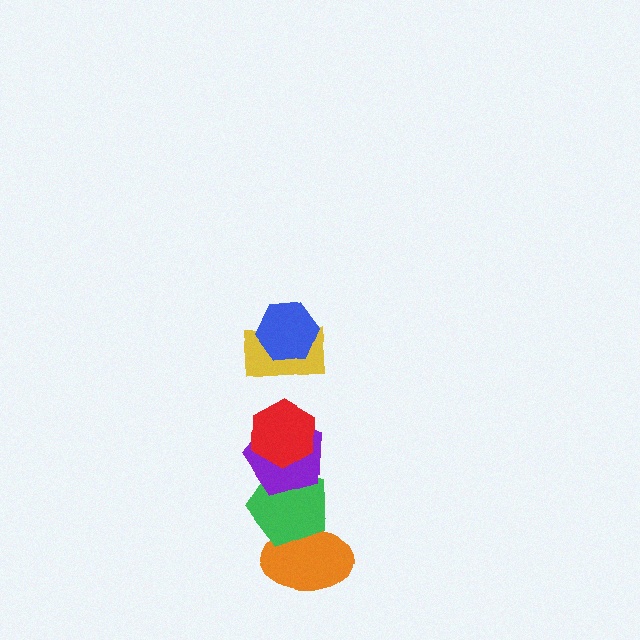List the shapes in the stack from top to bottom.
From top to bottom: the blue hexagon, the yellow rectangle, the red hexagon, the purple pentagon, the green pentagon, the orange ellipse.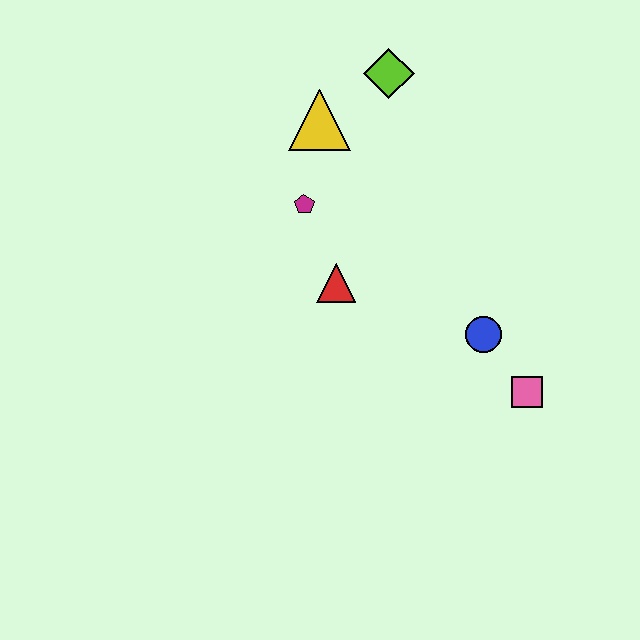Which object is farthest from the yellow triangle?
The pink square is farthest from the yellow triangle.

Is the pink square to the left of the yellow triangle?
No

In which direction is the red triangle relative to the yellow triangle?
The red triangle is below the yellow triangle.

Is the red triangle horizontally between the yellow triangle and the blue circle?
Yes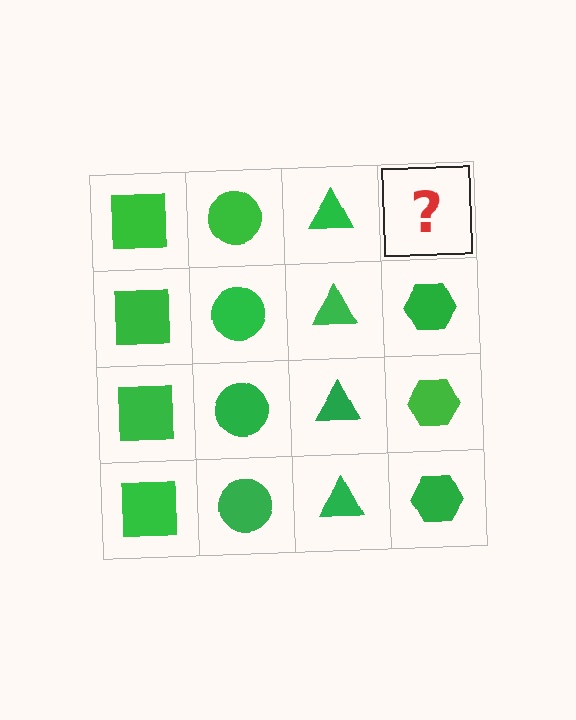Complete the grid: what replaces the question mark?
The question mark should be replaced with a green hexagon.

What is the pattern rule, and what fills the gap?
The rule is that each column has a consistent shape. The gap should be filled with a green hexagon.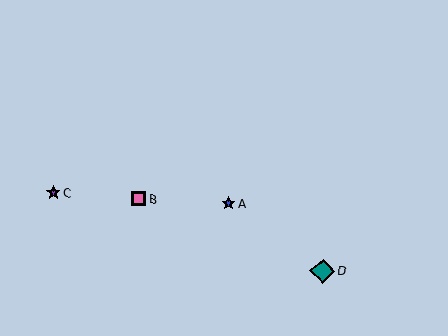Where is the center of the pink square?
The center of the pink square is at (139, 199).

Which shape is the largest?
The teal diamond (labeled D) is the largest.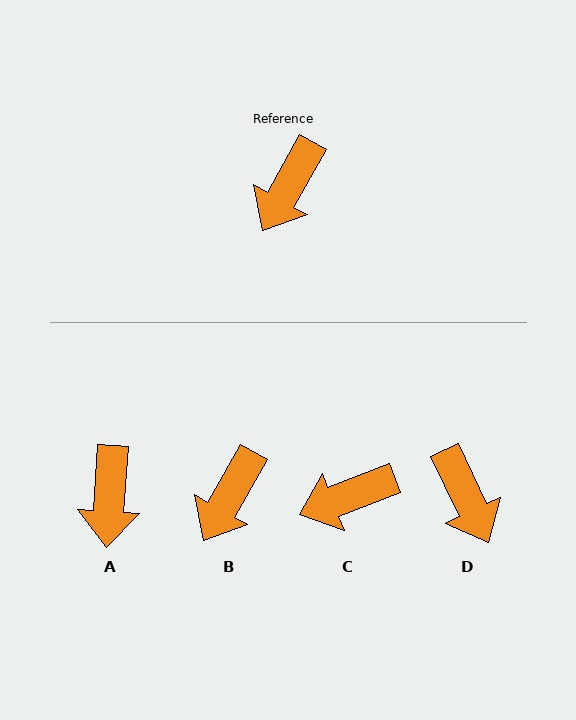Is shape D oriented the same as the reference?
No, it is off by about 55 degrees.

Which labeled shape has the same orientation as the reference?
B.